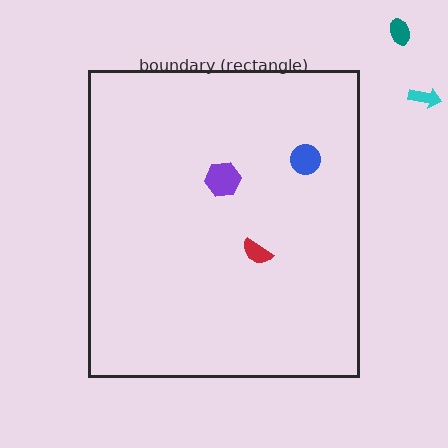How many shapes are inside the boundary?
3 inside, 2 outside.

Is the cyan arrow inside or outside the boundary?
Outside.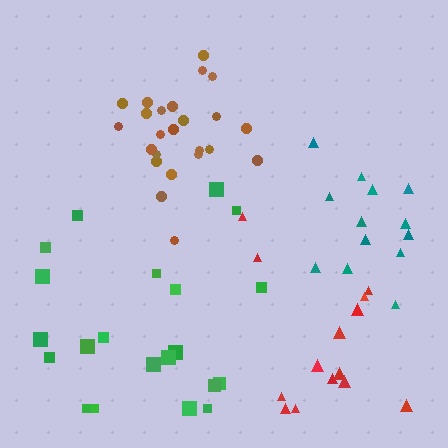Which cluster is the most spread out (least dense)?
Red.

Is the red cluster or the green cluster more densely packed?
Green.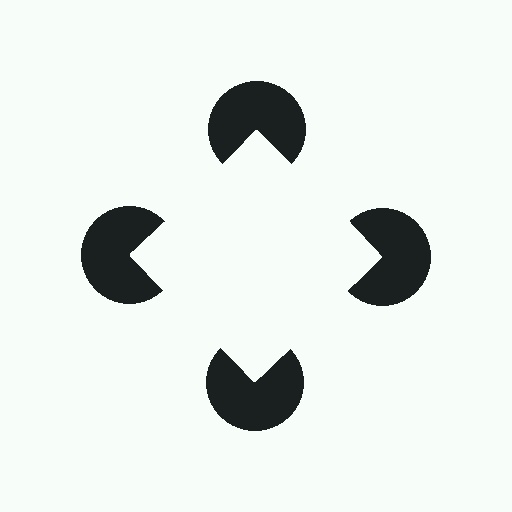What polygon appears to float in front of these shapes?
An illusory square — its edges are inferred from the aligned wedge cuts in the pac-man discs, not physically drawn.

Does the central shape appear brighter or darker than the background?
It typically appears slightly brighter than the background, even though no actual brightness change is drawn.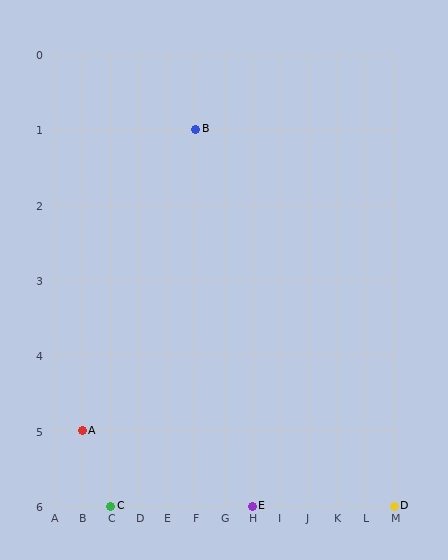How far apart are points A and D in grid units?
Points A and D are 11 columns and 1 row apart (about 11.0 grid units diagonally).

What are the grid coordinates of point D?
Point D is at grid coordinates (M, 6).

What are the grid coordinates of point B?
Point B is at grid coordinates (F, 1).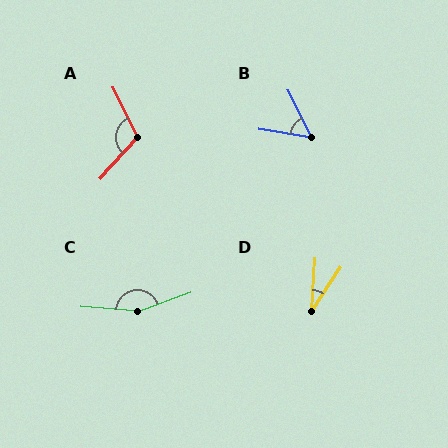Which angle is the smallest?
D, at approximately 30 degrees.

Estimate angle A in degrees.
Approximately 112 degrees.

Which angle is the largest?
C, at approximately 156 degrees.